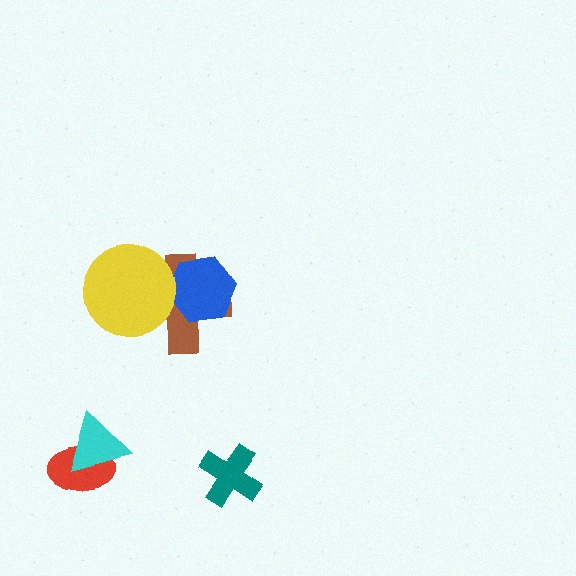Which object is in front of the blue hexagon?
The yellow circle is in front of the blue hexagon.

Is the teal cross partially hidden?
No, no other shape covers it.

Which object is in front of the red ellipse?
The cyan triangle is in front of the red ellipse.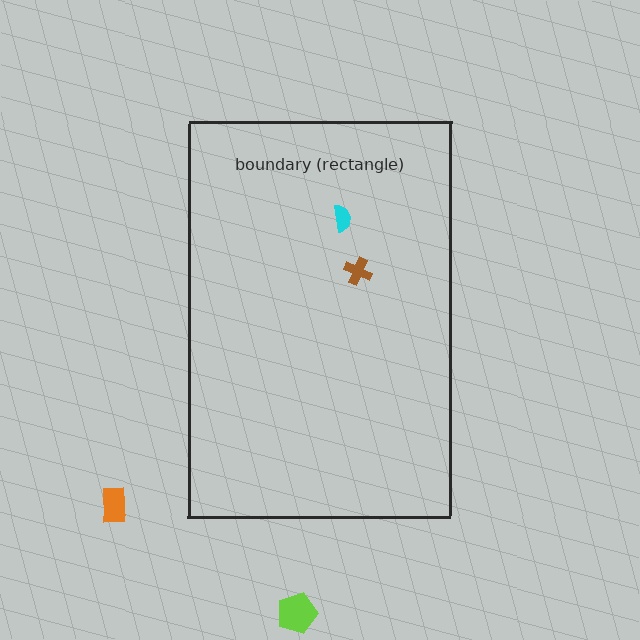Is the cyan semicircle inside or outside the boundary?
Inside.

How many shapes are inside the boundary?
2 inside, 2 outside.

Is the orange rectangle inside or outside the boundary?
Outside.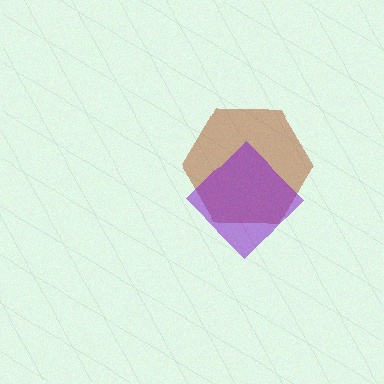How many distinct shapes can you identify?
There are 2 distinct shapes: a brown hexagon, a purple diamond.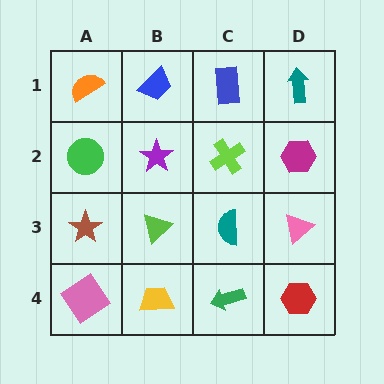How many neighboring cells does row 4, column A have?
2.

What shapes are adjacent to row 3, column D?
A magenta hexagon (row 2, column D), a red hexagon (row 4, column D), a teal semicircle (row 3, column C).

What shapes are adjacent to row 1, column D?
A magenta hexagon (row 2, column D), a blue rectangle (row 1, column C).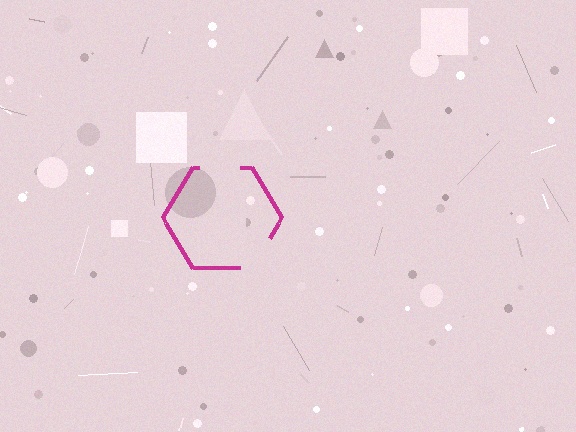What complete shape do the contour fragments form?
The contour fragments form a hexagon.